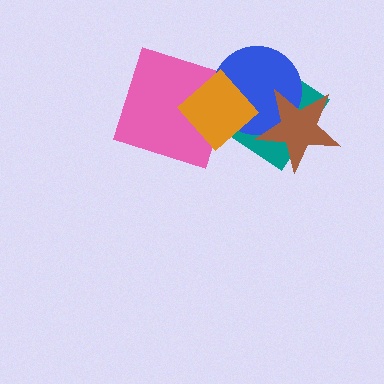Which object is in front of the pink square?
The orange diamond is in front of the pink square.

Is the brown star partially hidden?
No, no other shape covers it.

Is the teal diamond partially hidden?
Yes, it is partially covered by another shape.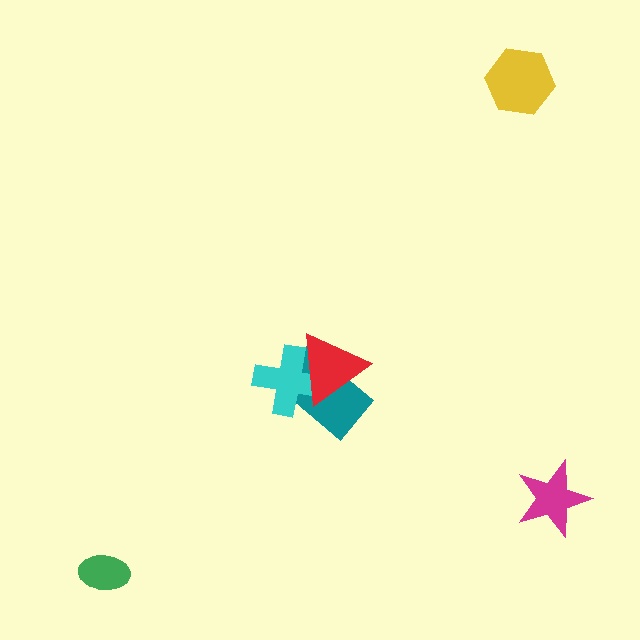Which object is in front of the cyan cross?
The red triangle is in front of the cyan cross.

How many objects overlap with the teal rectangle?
2 objects overlap with the teal rectangle.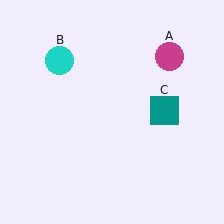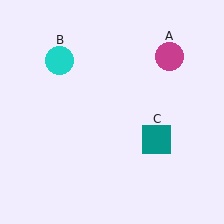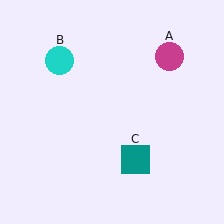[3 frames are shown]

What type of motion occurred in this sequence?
The teal square (object C) rotated clockwise around the center of the scene.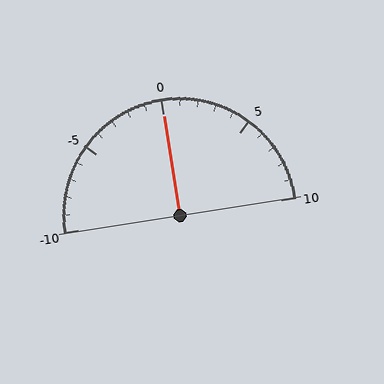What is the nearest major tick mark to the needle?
The nearest major tick mark is 0.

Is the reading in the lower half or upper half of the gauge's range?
The reading is in the upper half of the range (-10 to 10).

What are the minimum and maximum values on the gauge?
The gauge ranges from -10 to 10.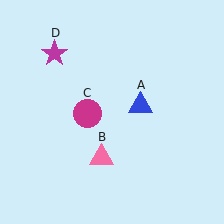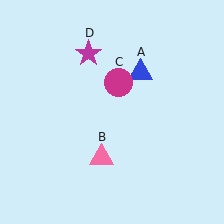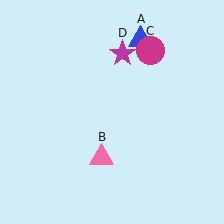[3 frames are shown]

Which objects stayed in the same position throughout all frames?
Pink triangle (object B) remained stationary.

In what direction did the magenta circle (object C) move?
The magenta circle (object C) moved up and to the right.